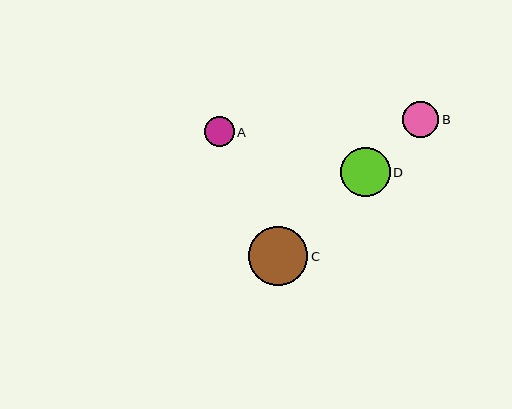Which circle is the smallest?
Circle A is the smallest with a size of approximately 30 pixels.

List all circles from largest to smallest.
From largest to smallest: C, D, B, A.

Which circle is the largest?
Circle C is the largest with a size of approximately 59 pixels.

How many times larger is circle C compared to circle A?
Circle C is approximately 2.0 times the size of circle A.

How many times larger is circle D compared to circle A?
Circle D is approximately 1.6 times the size of circle A.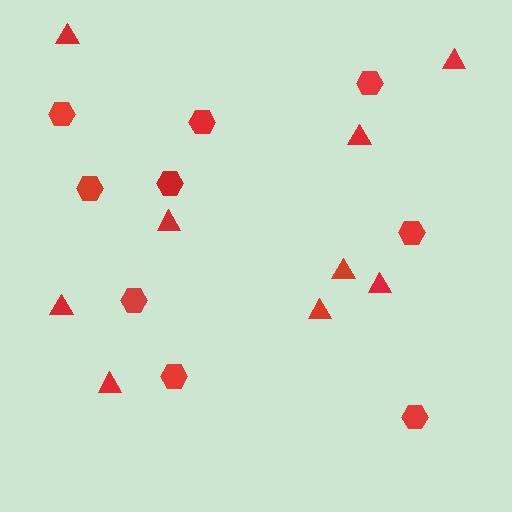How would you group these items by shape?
There are 2 groups: one group of triangles (9) and one group of hexagons (9).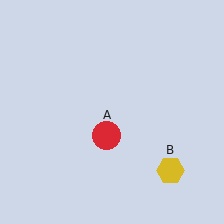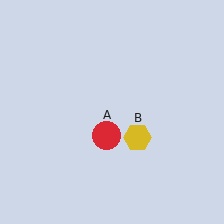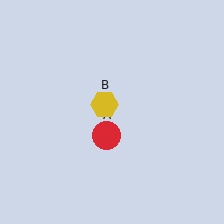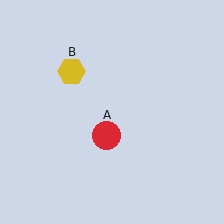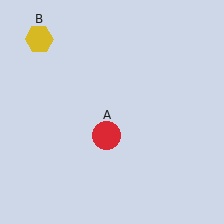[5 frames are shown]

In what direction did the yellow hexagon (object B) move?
The yellow hexagon (object B) moved up and to the left.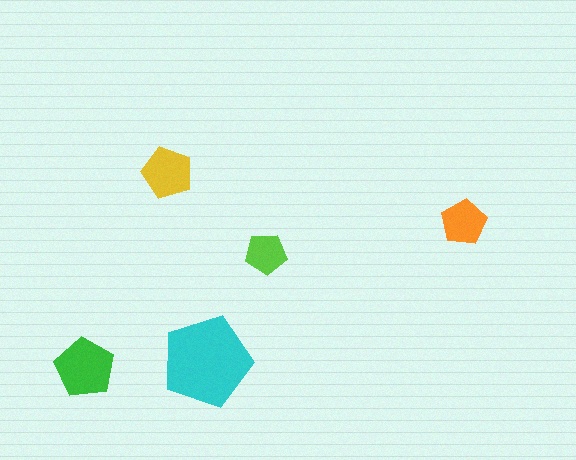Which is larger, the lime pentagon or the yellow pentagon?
The yellow one.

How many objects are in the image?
There are 5 objects in the image.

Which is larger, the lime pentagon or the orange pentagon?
The orange one.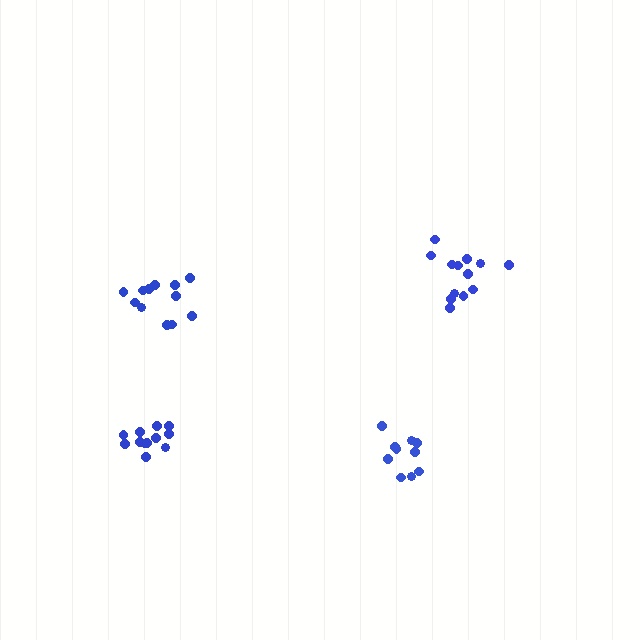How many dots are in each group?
Group 1: 14 dots, Group 2: 10 dots, Group 3: 12 dots, Group 4: 12 dots (48 total).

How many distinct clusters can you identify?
There are 4 distinct clusters.